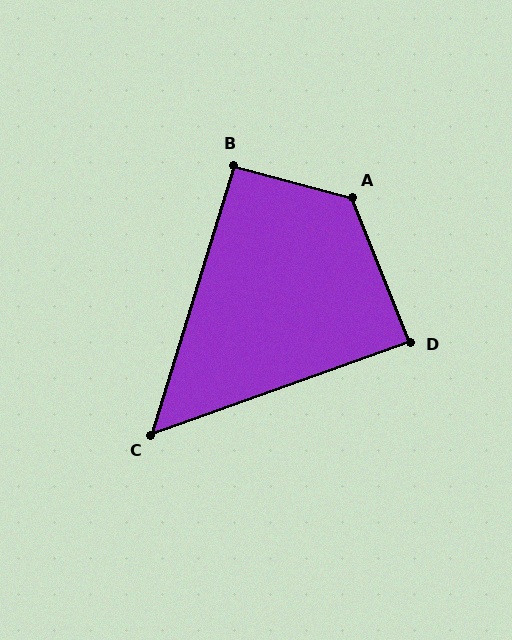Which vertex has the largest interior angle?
A, at approximately 127 degrees.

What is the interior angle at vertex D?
Approximately 88 degrees (approximately right).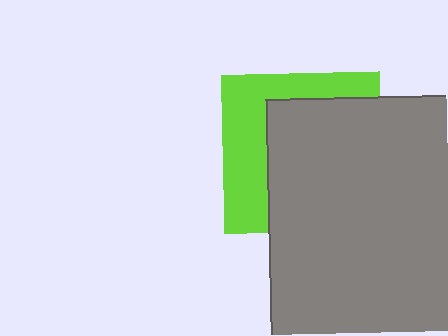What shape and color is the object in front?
The object in front is a gray square.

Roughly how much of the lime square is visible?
A small part of it is visible (roughly 39%).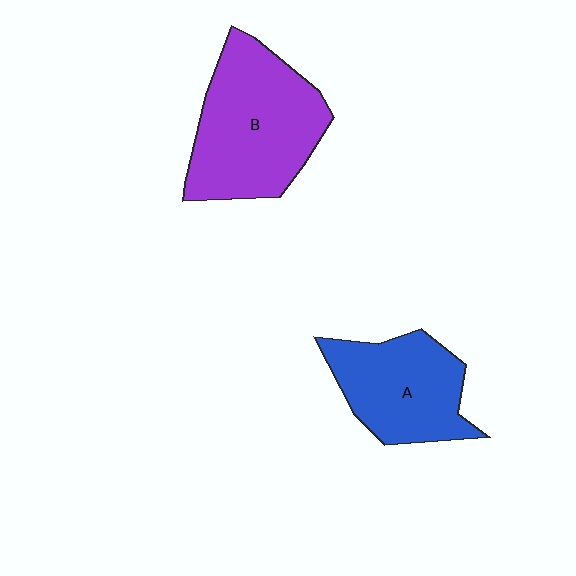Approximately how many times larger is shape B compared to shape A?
Approximately 1.4 times.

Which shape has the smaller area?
Shape A (blue).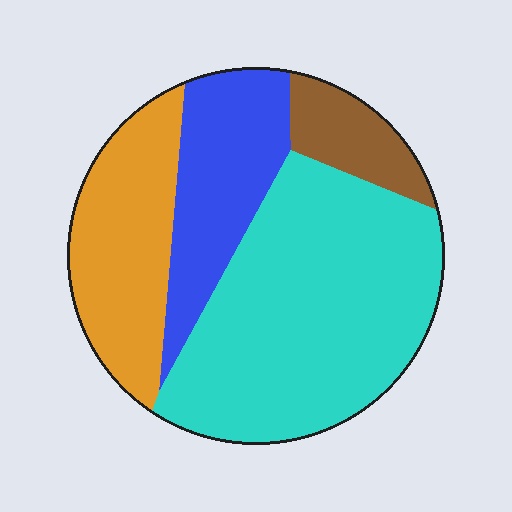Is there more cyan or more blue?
Cyan.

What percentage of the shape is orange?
Orange covers around 20% of the shape.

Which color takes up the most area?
Cyan, at roughly 50%.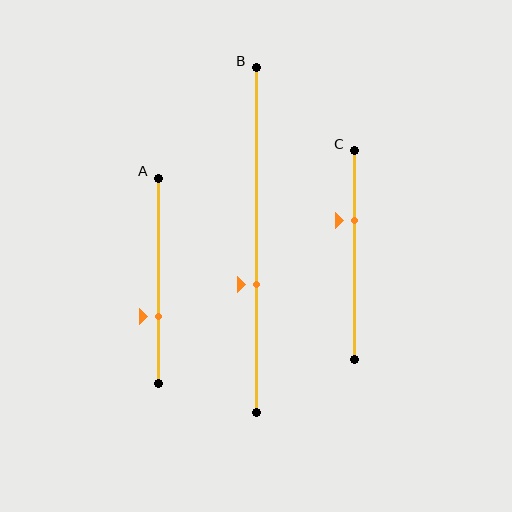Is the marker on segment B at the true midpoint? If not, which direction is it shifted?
No, the marker on segment B is shifted downward by about 13% of the segment length.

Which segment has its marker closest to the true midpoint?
Segment B has its marker closest to the true midpoint.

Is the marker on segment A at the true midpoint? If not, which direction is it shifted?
No, the marker on segment A is shifted downward by about 18% of the segment length.